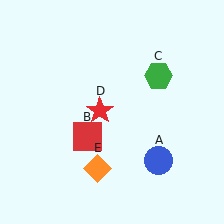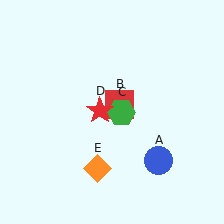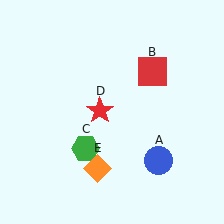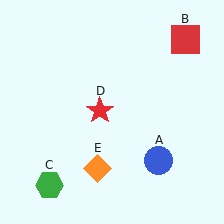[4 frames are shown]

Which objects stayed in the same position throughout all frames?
Blue circle (object A) and red star (object D) and orange diamond (object E) remained stationary.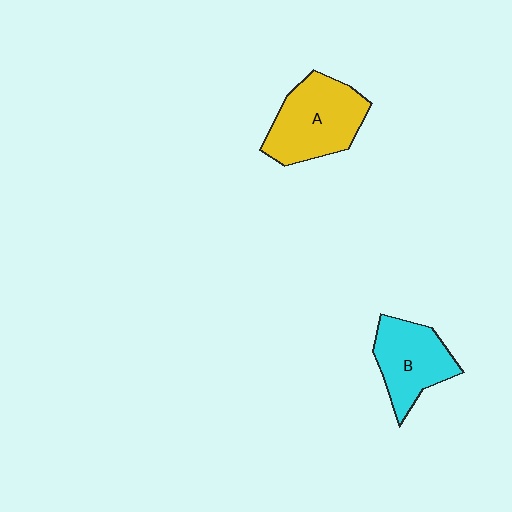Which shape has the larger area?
Shape A (yellow).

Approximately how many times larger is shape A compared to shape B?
Approximately 1.2 times.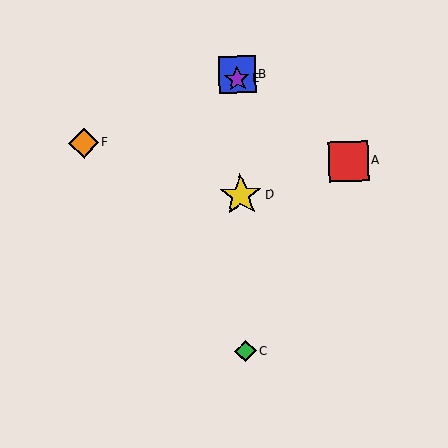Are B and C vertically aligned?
Yes, both are at x≈237.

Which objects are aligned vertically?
Objects B, C, D, E are aligned vertically.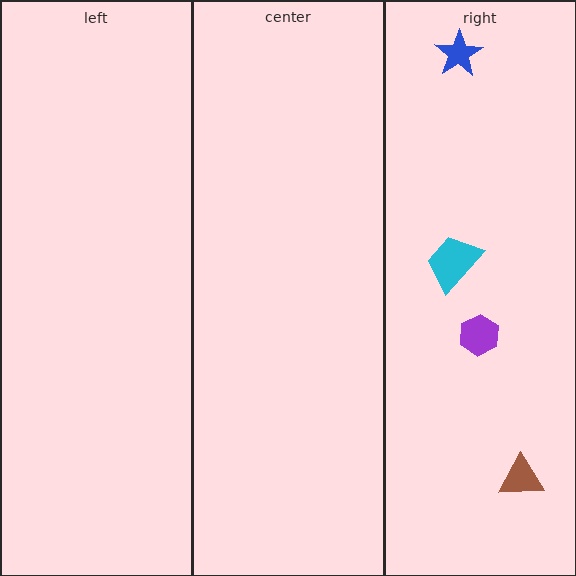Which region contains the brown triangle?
The right region.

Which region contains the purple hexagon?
The right region.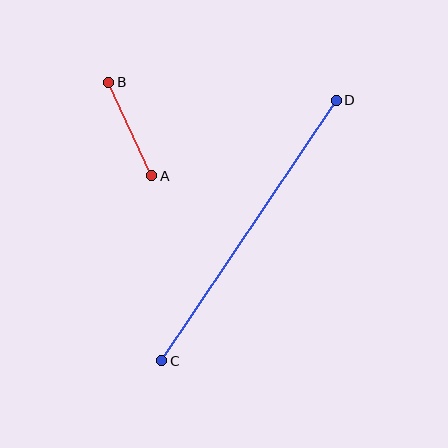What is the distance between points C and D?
The distance is approximately 313 pixels.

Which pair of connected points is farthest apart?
Points C and D are farthest apart.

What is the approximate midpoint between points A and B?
The midpoint is at approximately (130, 129) pixels.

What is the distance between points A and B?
The distance is approximately 103 pixels.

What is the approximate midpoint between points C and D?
The midpoint is at approximately (249, 230) pixels.